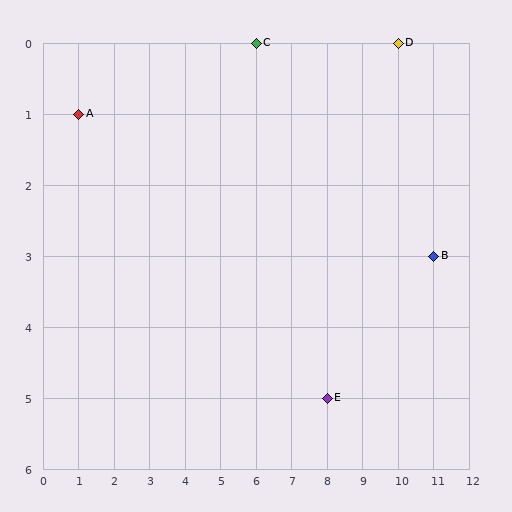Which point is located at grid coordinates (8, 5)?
Point E is at (8, 5).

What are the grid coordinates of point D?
Point D is at grid coordinates (10, 0).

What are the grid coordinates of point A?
Point A is at grid coordinates (1, 1).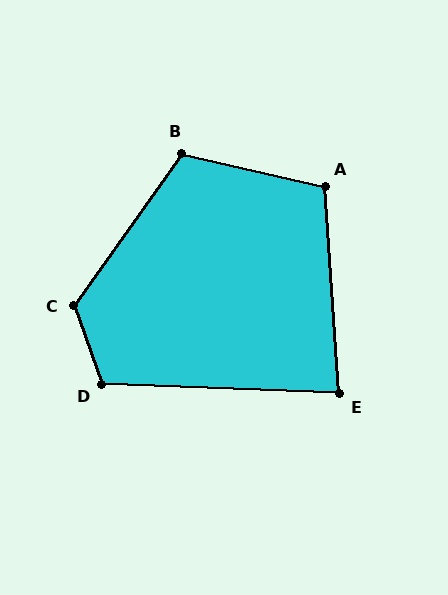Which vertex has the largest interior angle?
C, at approximately 126 degrees.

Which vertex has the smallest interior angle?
E, at approximately 84 degrees.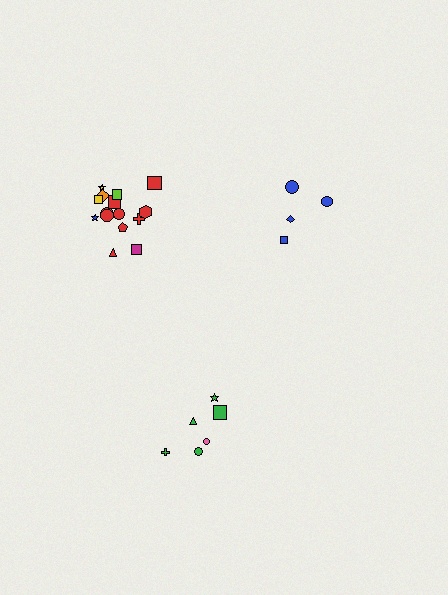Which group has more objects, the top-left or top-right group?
The top-left group.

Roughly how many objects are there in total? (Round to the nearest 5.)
Roughly 25 objects in total.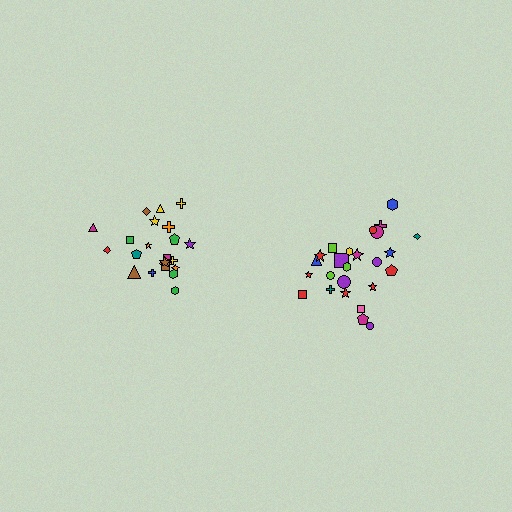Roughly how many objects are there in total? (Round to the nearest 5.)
Roughly 45 objects in total.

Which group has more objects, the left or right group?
The right group.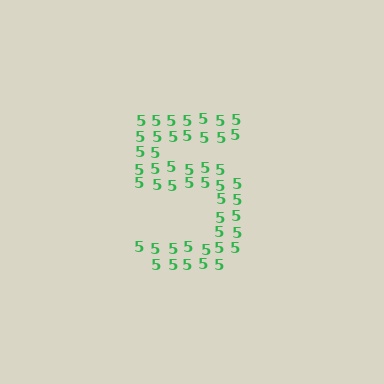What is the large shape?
The large shape is the digit 5.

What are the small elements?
The small elements are digit 5's.